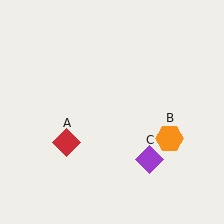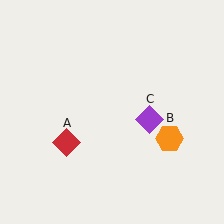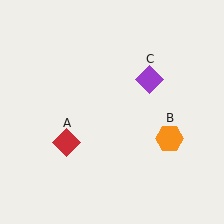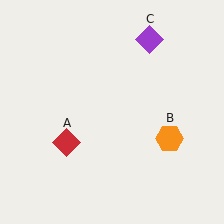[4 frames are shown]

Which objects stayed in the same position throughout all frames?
Red diamond (object A) and orange hexagon (object B) remained stationary.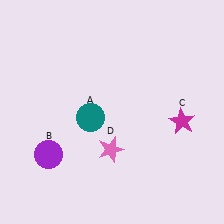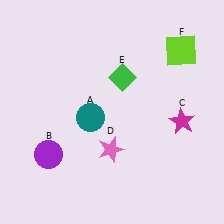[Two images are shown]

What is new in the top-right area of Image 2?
A lime square (F) was added in the top-right area of Image 2.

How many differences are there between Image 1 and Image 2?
There are 2 differences between the two images.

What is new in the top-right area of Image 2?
A green diamond (E) was added in the top-right area of Image 2.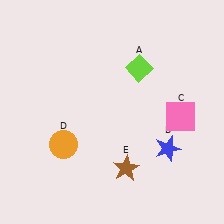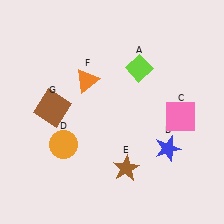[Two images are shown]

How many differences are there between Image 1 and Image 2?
There are 2 differences between the two images.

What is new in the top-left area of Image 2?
A brown square (G) was added in the top-left area of Image 2.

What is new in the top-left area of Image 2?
An orange triangle (F) was added in the top-left area of Image 2.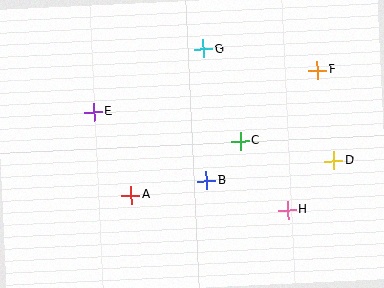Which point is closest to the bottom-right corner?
Point H is closest to the bottom-right corner.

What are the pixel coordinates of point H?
Point H is at (287, 210).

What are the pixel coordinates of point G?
Point G is at (203, 49).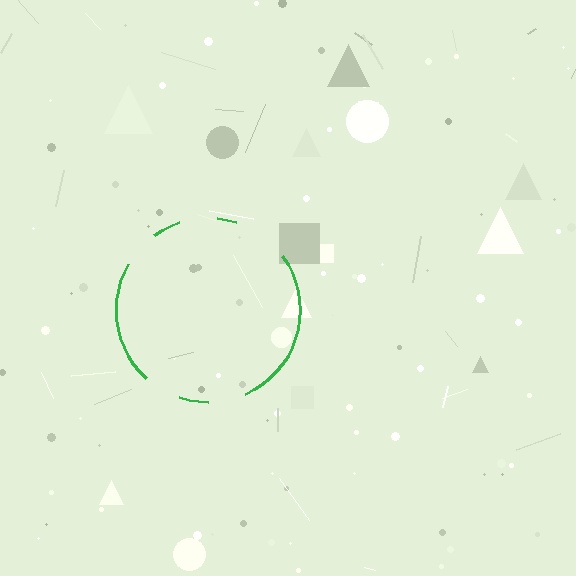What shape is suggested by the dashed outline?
The dashed outline suggests a circle.